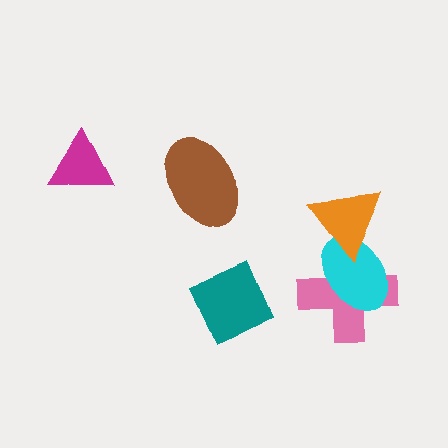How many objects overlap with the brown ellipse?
0 objects overlap with the brown ellipse.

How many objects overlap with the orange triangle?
2 objects overlap with the orange triangle.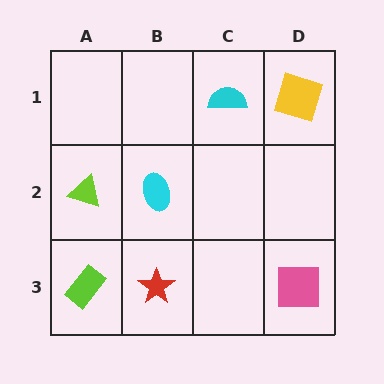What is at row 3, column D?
A pink square.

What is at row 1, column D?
A yellow square.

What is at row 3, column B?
A red star.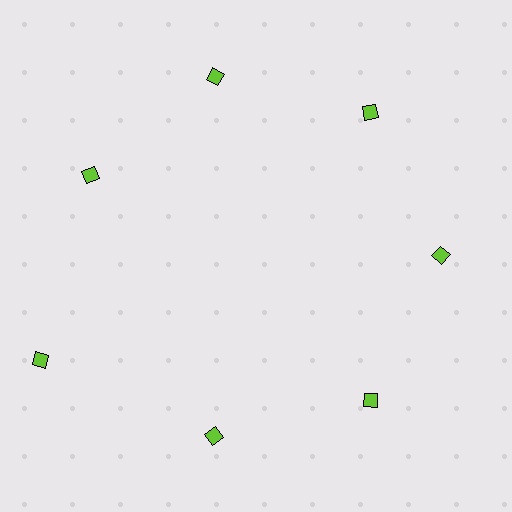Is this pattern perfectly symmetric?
No. The 7 lime diamonds are arranged in a ring, but one element near the 8 o'clock position is pushed outward from the center, breaking the 7-fold rotational symmetry.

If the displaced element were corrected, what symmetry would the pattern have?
It would have 7-fold rotational symmetry — the pattern would map onto itself every 51 degrees.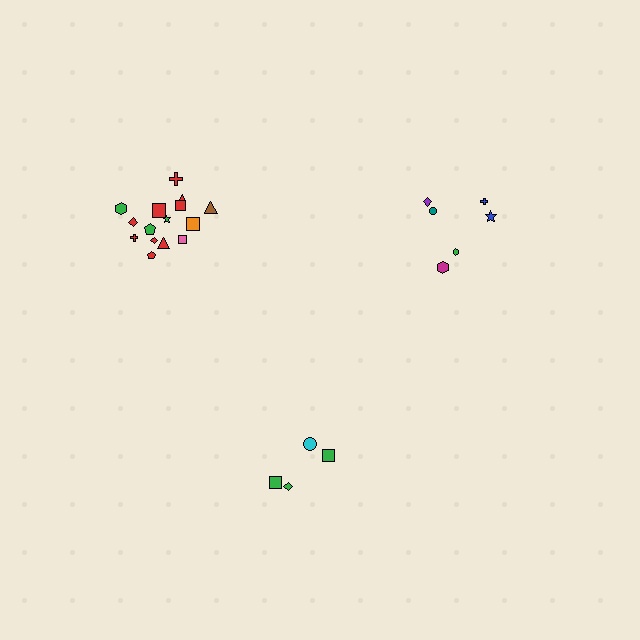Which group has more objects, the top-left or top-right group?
The top-left group.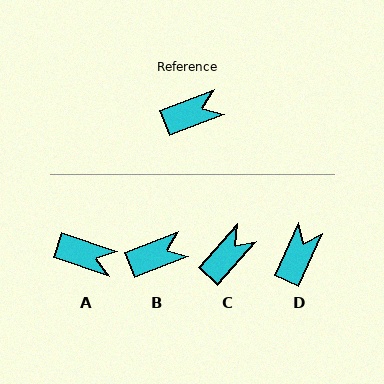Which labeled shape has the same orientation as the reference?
B.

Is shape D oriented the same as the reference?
No, it is off by about 43 degrees.